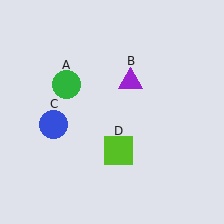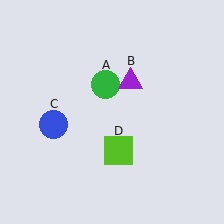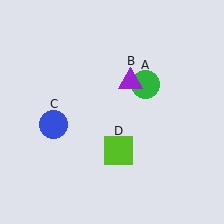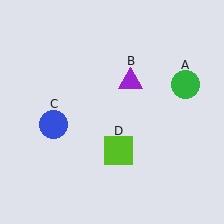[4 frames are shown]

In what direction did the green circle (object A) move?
The green circle (object A) moved right.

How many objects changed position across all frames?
1 object changed position: green circle (object A).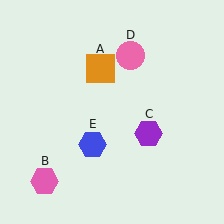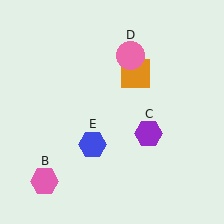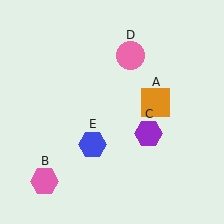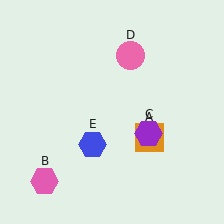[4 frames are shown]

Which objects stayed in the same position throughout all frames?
Pink hexagon (object B) and purple hexagon (object C) and pink circle (object D) and blue hexagon (object E) remained stationary.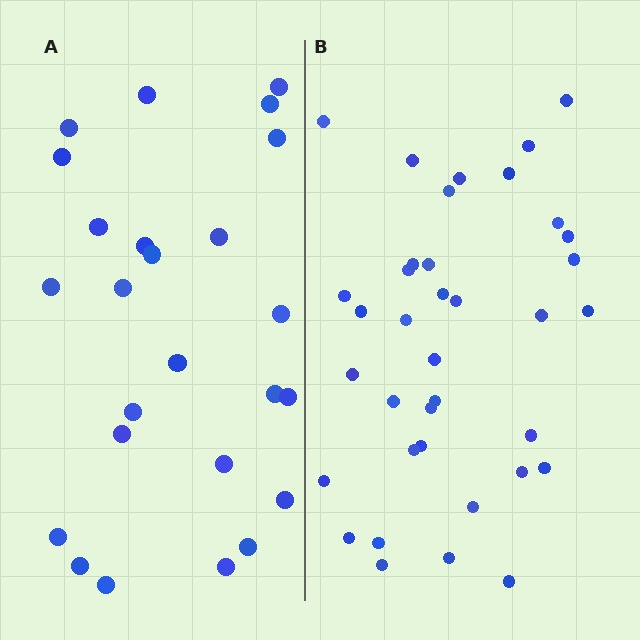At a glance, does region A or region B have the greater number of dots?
Region B (the right region) has more dots.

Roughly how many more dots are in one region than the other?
Region B has roughly 12 or so more dots than region A.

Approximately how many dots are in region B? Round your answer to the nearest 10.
About 40 dots. (The exact count is 37, which rounds to 40.)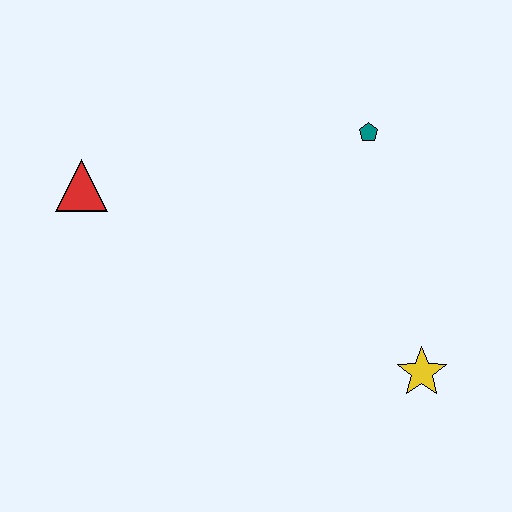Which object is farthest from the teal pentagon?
The red triangle is farthest from the teal pentagon.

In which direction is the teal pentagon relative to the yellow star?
The teal pentagon is above the yellow star.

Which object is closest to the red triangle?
The teal pentagon is closest to the red triangle.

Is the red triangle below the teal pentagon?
Yes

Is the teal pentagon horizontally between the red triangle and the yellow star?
Yes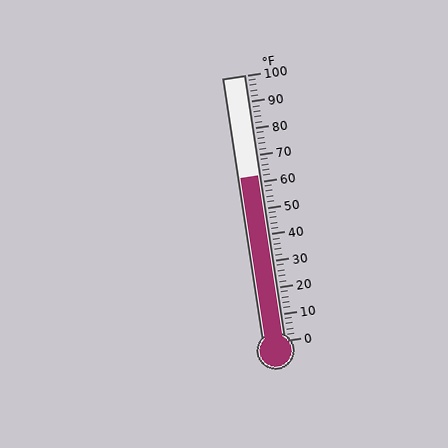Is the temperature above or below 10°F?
The temperature is above 10°F.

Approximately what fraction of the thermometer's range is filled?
The thermometer is filled to approximately 60% of its range.